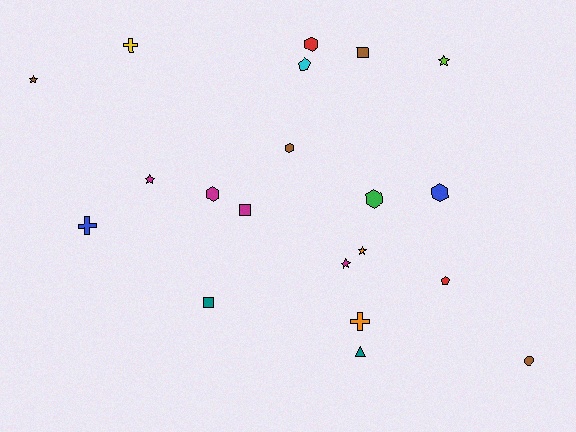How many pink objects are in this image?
There are no pink objects.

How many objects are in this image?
There are 20 objects.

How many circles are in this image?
There is 1 circle.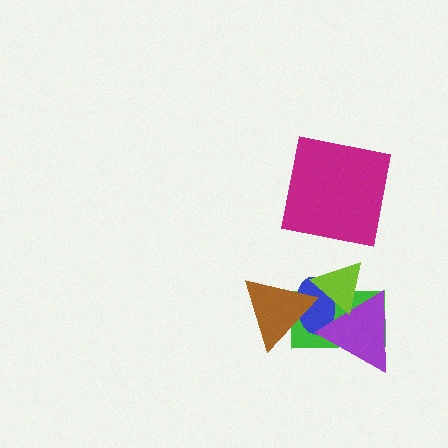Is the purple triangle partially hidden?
Yes, it is partially covered by another shape.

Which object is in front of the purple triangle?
The lime triangle is in front of the purple triangle.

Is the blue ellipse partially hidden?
Yes, it is partially covered by another shape.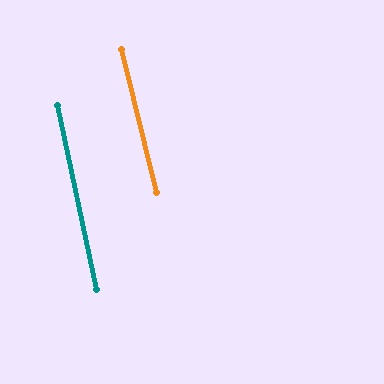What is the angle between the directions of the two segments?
Approximately 2 degrees.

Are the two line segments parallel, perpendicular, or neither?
Parallel — their directions differ by only 1.9°.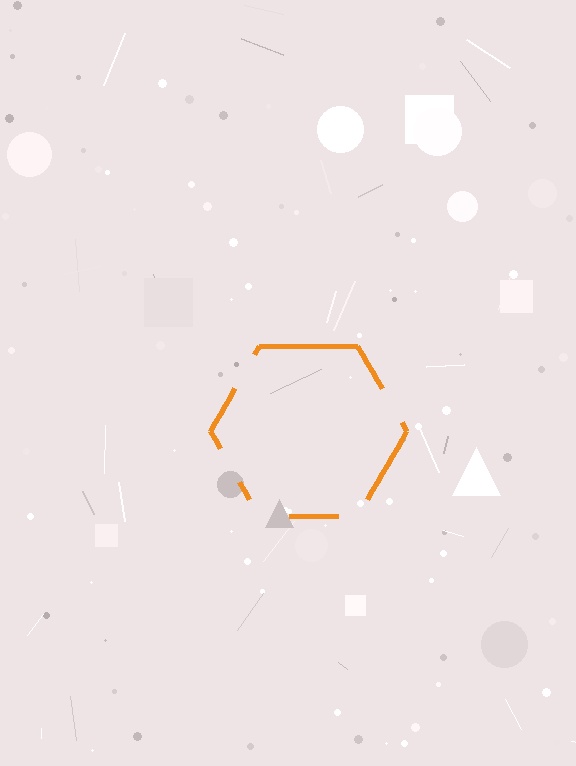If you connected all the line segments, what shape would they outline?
They would outline a hexagon.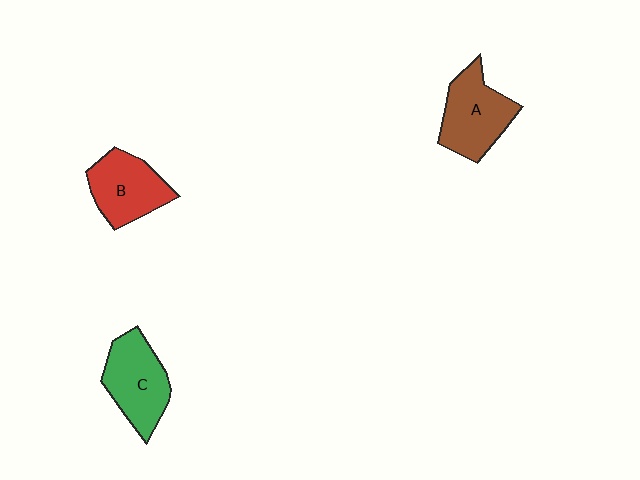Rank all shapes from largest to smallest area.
From largest to smallest: A (brown), C (green), B (red).